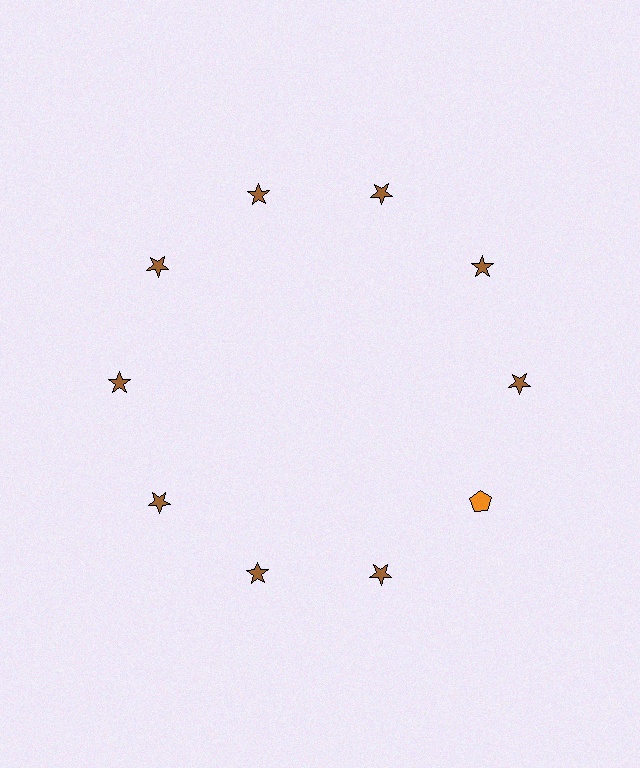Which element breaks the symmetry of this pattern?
The orange pentagon at roughly the 4 o'clock position breaks the symmetry. All other shapes are brown stars.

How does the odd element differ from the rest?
It differs in both color (orange instead of brown) and shape (pentagon instead of star).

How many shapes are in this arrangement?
There are 10 shapes arranged in a ring pattern.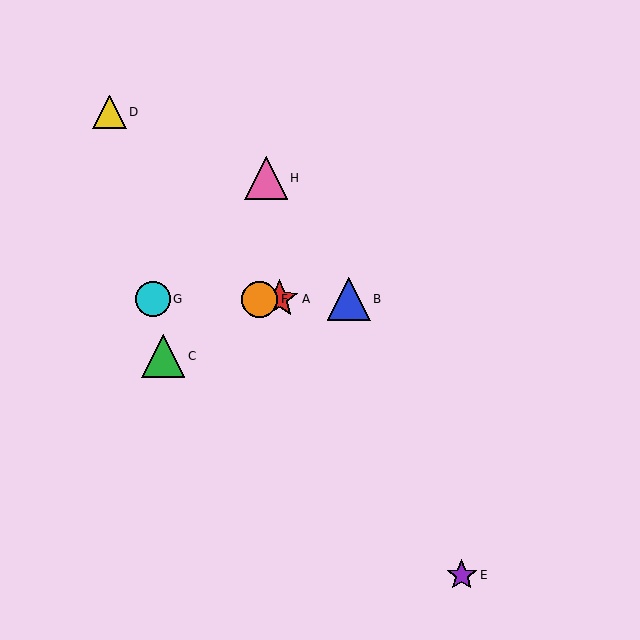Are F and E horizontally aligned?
No, F is at y≈299 and E is at y≈575.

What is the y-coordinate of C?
Object C is at y≈356.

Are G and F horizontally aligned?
Yes, both are at y≈299.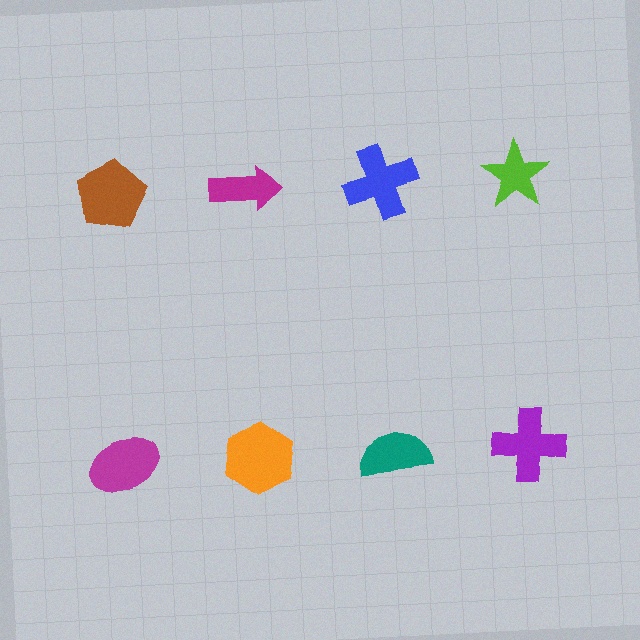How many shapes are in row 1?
4 shapes.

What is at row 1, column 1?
A brown pentagon.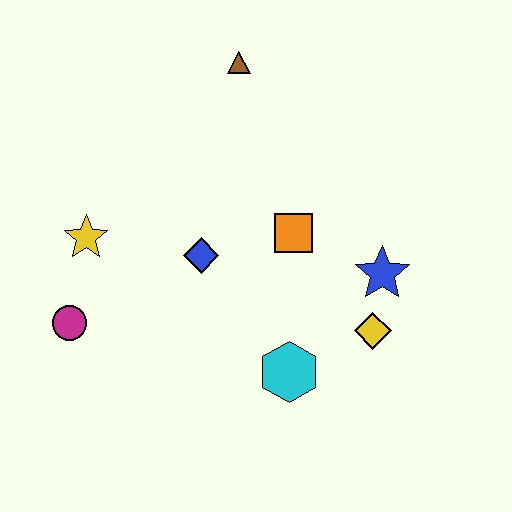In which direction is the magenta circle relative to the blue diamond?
The magenta circle is to the left of the blue diamond.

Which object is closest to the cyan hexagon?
The yellow diamond is closest to the cyan hexagon.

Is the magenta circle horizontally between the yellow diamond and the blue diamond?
No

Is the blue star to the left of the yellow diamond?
No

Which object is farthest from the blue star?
The magenta circle is farthest from the blue star.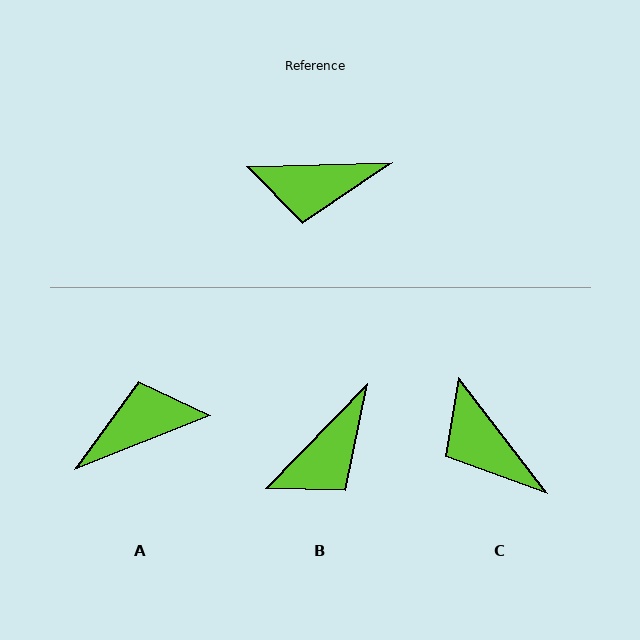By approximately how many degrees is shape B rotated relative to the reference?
Approximately 44 degrees counter-clockwise.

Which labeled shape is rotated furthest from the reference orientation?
A, about 160 degrees away.